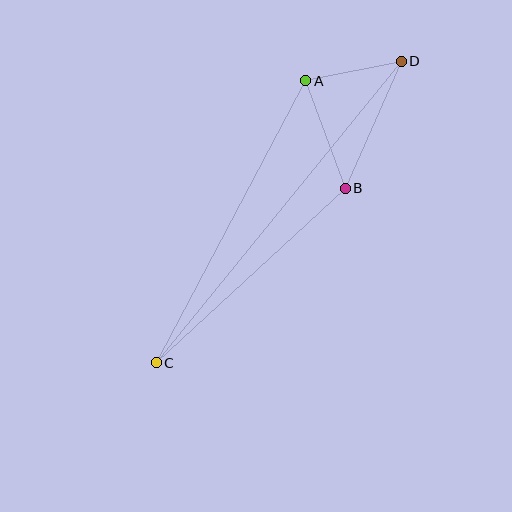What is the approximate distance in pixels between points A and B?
The distance between A and B is approximately 115 pixels.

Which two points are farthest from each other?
Points C and D are farthest from each other.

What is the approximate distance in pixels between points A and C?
The distance between A and C is approximately 319 pixels.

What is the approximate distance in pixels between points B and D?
The distance between B and D is approximately 139 pixels.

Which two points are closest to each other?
Points A and D are closest to each other.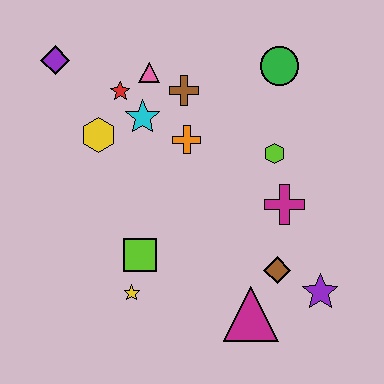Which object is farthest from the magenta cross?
The purple diamond is farthest from the magenta cross.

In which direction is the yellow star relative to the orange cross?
The yellow star is below the orange cross.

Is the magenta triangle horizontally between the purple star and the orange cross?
Yes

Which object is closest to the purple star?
The brown diamond is closest to the purple star.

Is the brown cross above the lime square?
Yes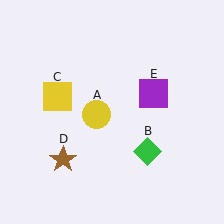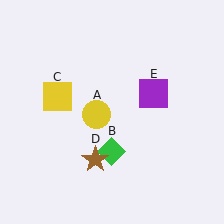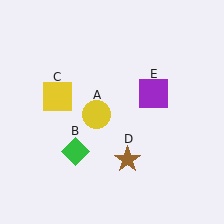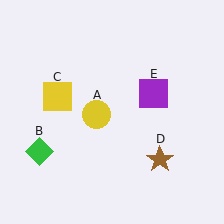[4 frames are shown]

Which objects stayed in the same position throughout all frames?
Yellow circle (object A) and yellow square (object C) and purple square (object E) remained stationary.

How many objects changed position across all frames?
2 objects changed position: green diamond (object B), brown star (object D).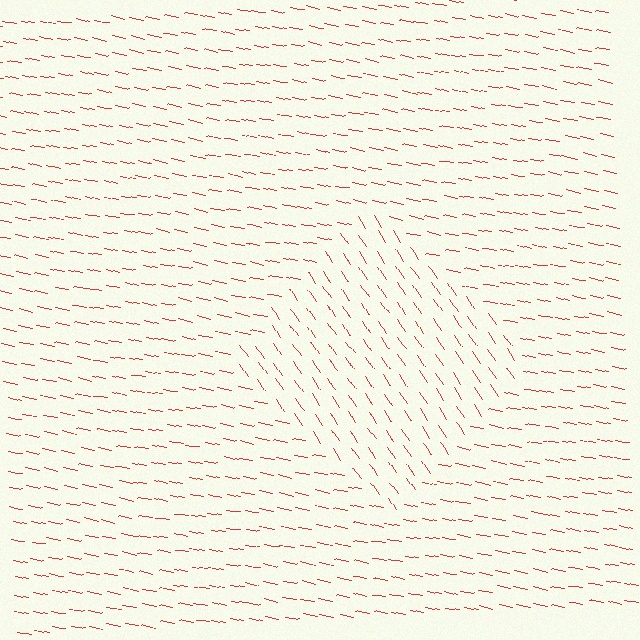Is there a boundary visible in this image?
Yes, there is a texture boundary formed by a change in line orientation.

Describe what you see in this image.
The image is filled with small red line segments. A diamond region in the image has lines oriented differently from the surrounding lines, creating a visible texture boundary.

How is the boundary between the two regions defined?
The boundary is defined purely by a change in line orientation (approximately 45 degrees difference). All lines are the same color and thickness.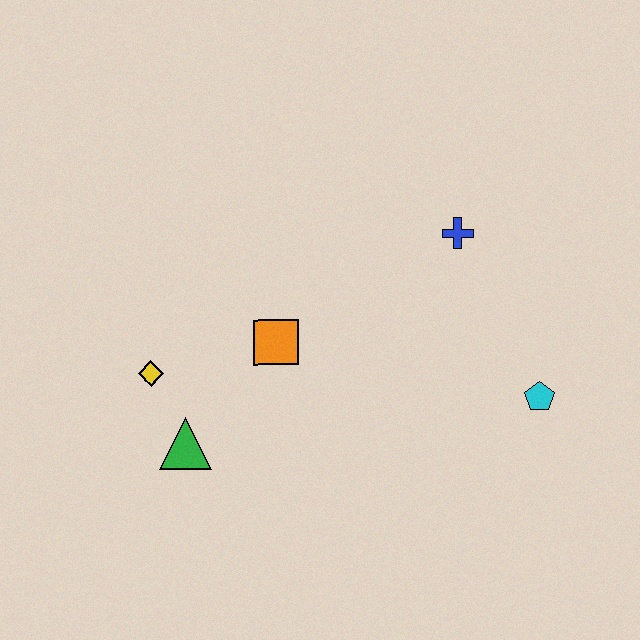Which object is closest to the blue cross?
The cyan pentagon is closest to the blue cross.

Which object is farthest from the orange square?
The cyan pentagon is farthest from the orange square.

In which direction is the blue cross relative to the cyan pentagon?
The blue cross is above the cyan pentagon.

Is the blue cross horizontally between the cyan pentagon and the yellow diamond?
Yes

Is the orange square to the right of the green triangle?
Yes